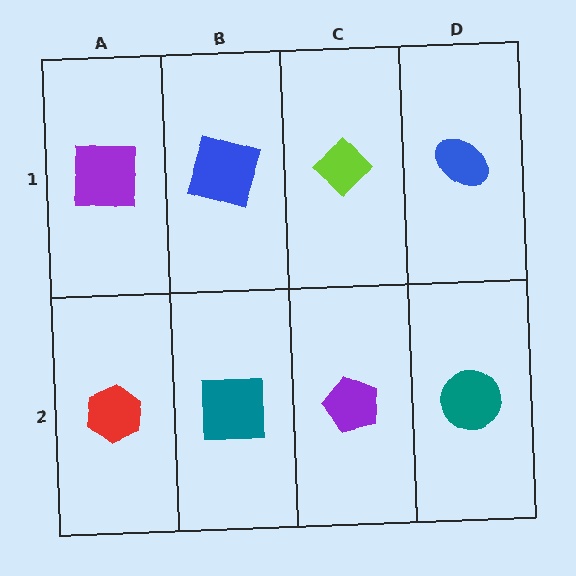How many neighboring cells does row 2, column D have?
2.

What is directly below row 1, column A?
A red hexagon.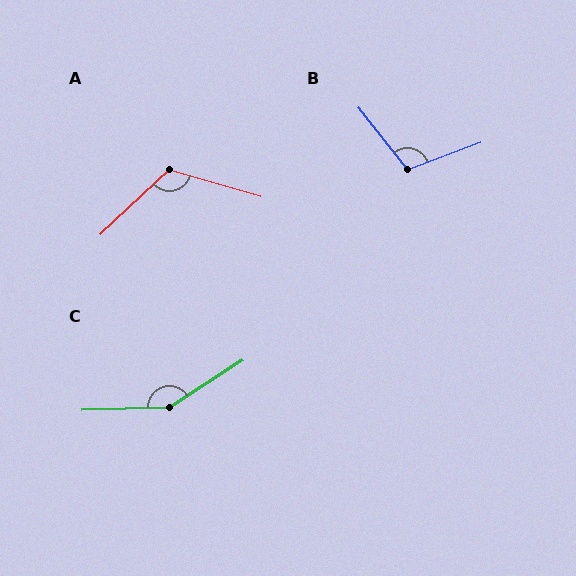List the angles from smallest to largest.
B (108°), A (121°), C (149°).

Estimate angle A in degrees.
Approximately 121 degrees.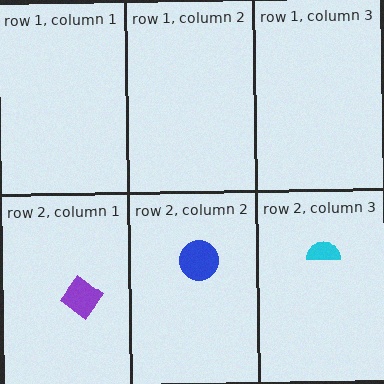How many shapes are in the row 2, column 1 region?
1.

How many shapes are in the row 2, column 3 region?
1.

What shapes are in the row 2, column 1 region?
The purple diamond.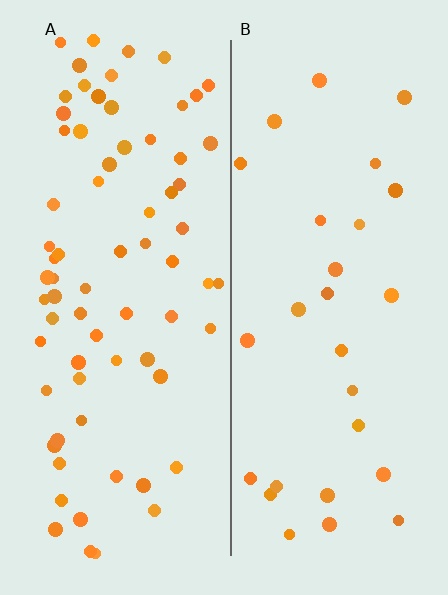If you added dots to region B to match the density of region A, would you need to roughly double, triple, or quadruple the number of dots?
Approximately triple.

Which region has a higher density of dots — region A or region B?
A (the left).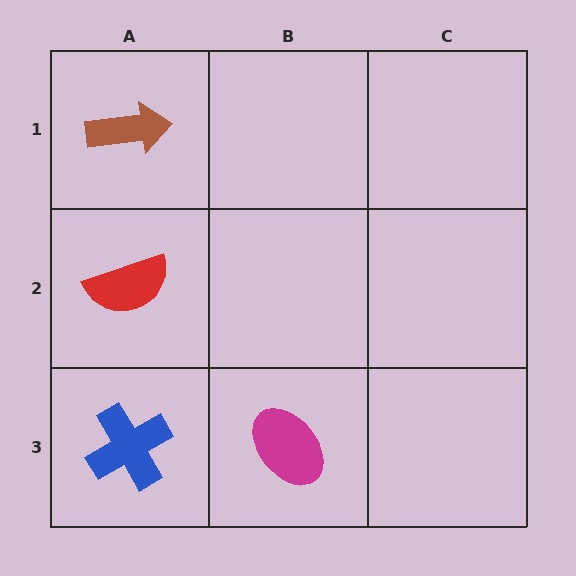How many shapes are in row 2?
1 shape.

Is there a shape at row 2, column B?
No, that cell is empty.